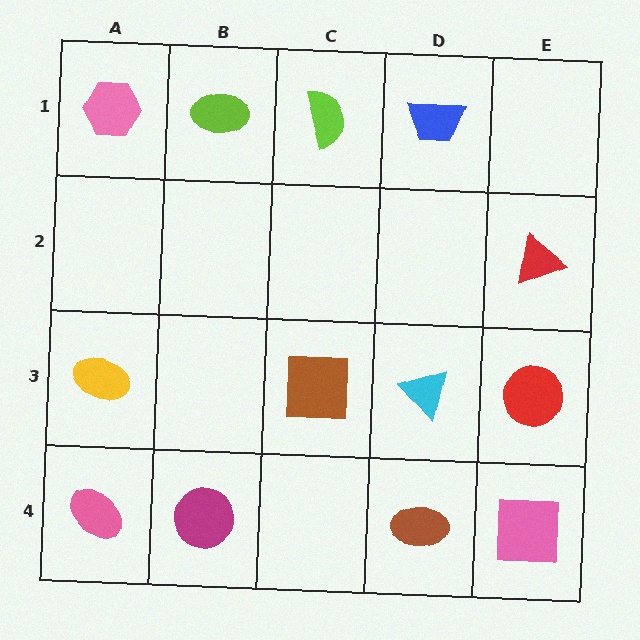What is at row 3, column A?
A yellow ellipse.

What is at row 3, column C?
A brown square.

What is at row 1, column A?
A pink hexagon.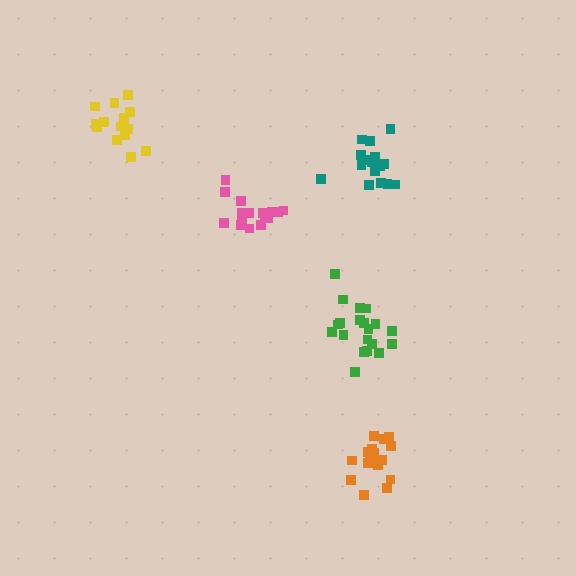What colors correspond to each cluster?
The clusters are colored: teal, green, yellow, pink, orange.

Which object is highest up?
The yellow cluster is topmost.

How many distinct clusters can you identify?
There are 5 distinct clusters.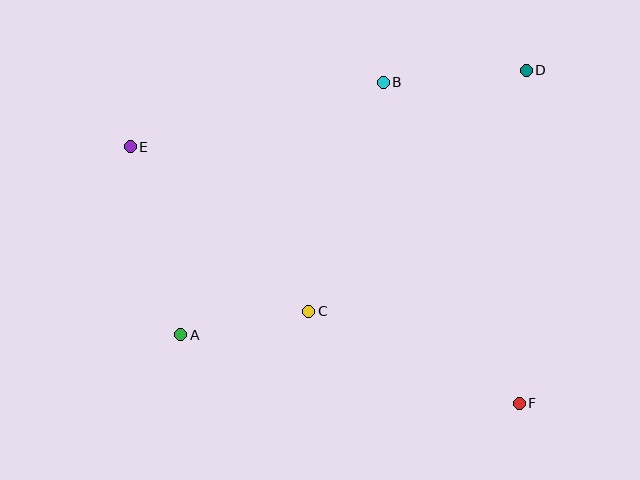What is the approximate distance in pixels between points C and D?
The distance between C and D is approximately 325 pixels.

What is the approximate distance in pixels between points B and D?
The distance between B and D is approximately 143 pixels.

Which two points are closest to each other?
Points A and C are closest to each other.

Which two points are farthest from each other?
Points E and F are farthest from each other.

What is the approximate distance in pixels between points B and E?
The distance between B and E is approximately 261 pixels.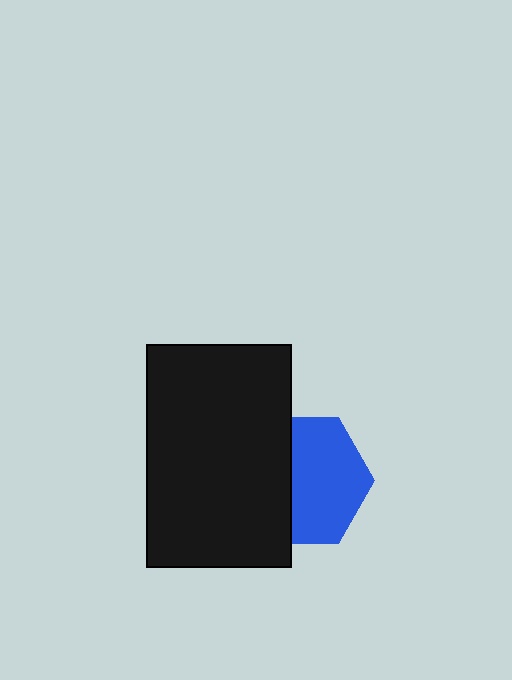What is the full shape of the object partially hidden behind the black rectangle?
The partially hidden object is a blue hexagon.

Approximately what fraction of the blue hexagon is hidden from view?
Roughly 41% of the blue hexagon is hidden behind the black rectangle.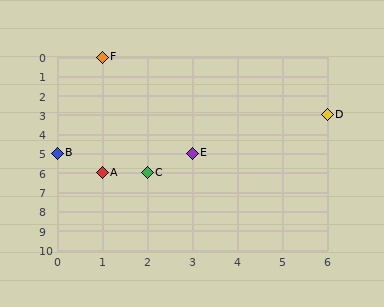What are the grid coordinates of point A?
Point A is at grid coordinates (1, 6).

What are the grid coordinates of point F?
Point F is at grid coordinates (1, 0).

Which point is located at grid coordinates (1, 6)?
Point A is at (1, 6).